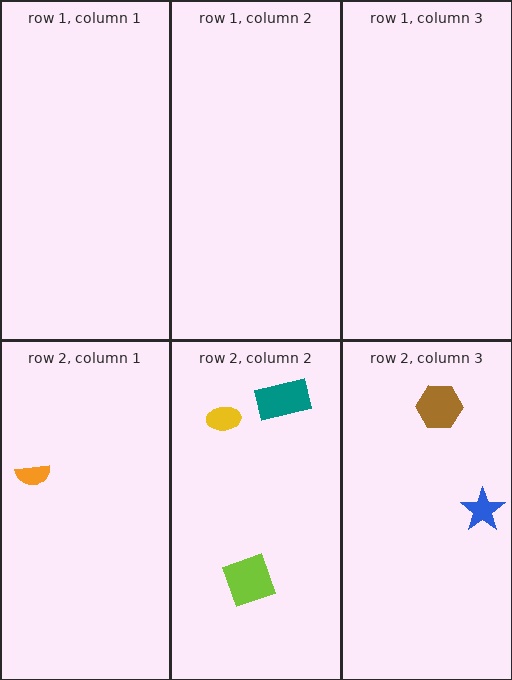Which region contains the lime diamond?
The row 2, column 2 region.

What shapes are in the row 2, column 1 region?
The orange semicircle.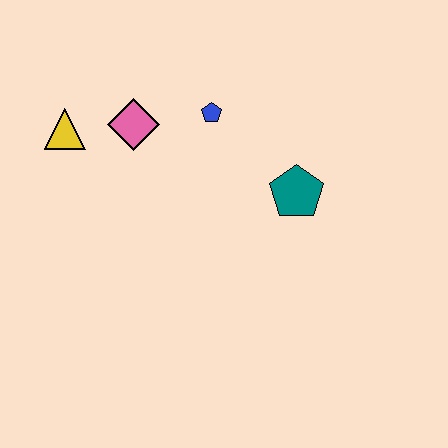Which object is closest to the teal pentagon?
The blue pentagon is closest to the teal pentagon.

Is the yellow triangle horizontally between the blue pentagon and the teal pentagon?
No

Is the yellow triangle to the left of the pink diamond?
Yes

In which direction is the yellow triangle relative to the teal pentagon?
The yellow triangle is to the left of the teal pentagon.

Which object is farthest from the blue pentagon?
The yellow triangle is farthest from the blue pentagon.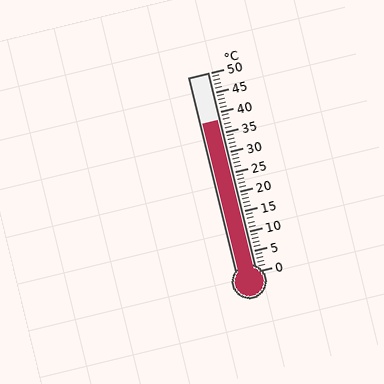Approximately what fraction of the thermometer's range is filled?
The thermometer is filled to approximately 75% of its range.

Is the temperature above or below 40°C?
The temperature is below 40°C.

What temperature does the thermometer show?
The thermometer shows approximately 38°C.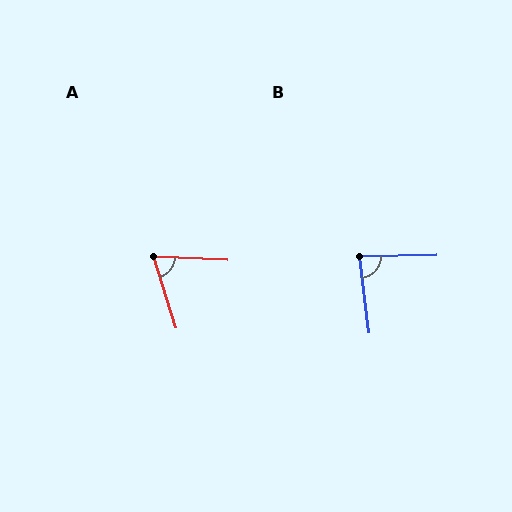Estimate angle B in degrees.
Approximately 84 degrees.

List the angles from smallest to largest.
A (70°), B (84°).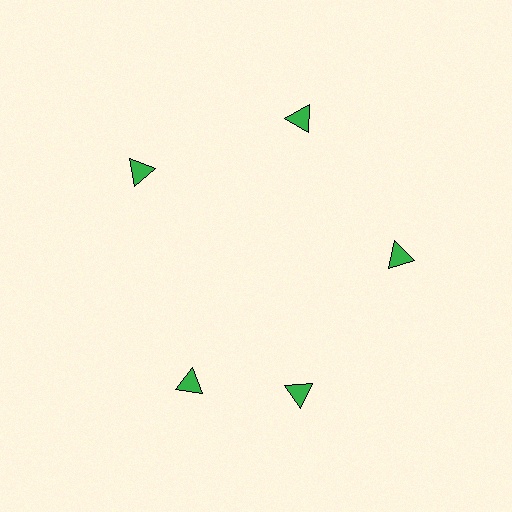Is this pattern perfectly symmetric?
No. The 5 green triangles are arranged in a ring, but one element near the 8 o'clock position is rotated out of alignment along the ring, breaking the 5-fold rotational symmetry.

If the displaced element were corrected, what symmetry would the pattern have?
It would have 5-fold rotational symmetry — the pattern would map onto itself every 72 degrees.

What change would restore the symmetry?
The symmetry would be restored by rotating it back into even spacing with its neighbors so that all 5 triangles sit at equal angles and equal distance from the center.